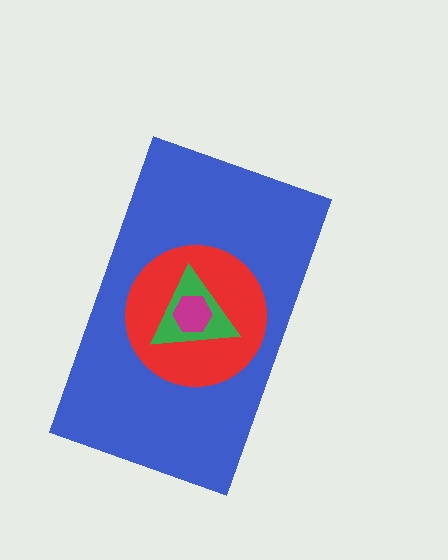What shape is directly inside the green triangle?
The magenta hexagon.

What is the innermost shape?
The magenta hexagon.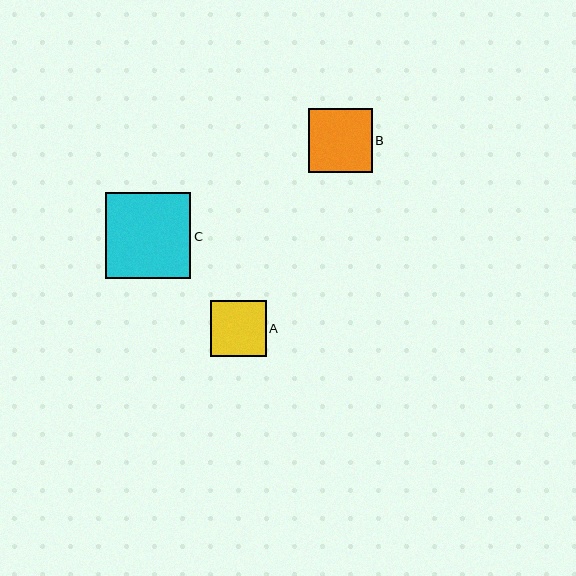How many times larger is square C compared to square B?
Square C is approximately 1.4 times the size of square B.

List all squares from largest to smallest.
From largest to smallest: C, B, A.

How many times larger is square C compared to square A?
Square C is approximately 1.5 times the size of square A.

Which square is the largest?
Square C is the largest with a size of approximately 86 pixels.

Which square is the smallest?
Square A is the smallest with a size of approximately 56 pixels.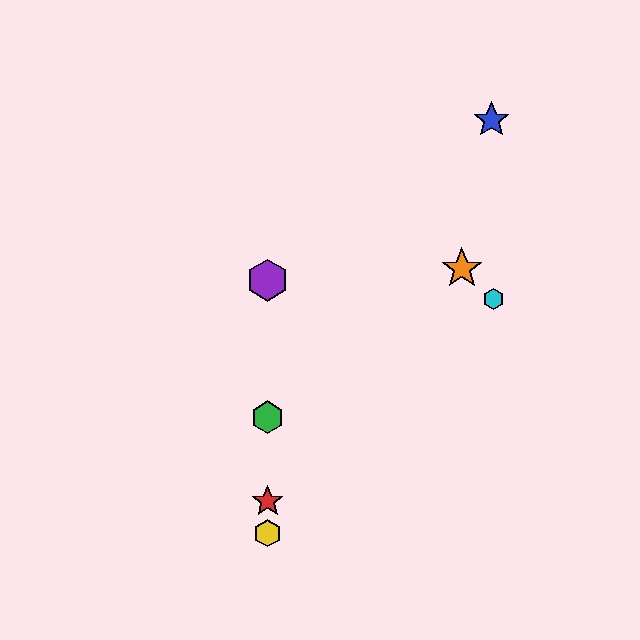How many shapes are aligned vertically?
4 shapes (the red star, the green hexagon, the yellow hexagon, the purple hexagon) are aligned vertically.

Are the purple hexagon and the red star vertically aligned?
Yes, both are at x≈268.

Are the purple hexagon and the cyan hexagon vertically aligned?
No, the purple hexagon is at x≈268 and the cyan hexagon is at x≈494.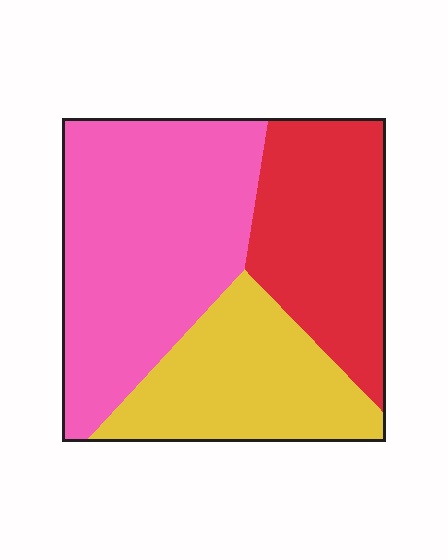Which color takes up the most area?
Pink, at roughly 45%.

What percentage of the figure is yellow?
Yellow covers 27% of the figure.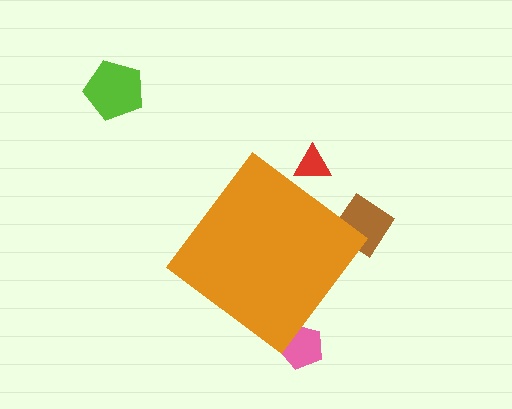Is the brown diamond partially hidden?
Yes, the brown diamond is partially hidden behind the orange diamond.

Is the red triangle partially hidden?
Yes, the red triangle is partially hidden behind the orange diamond.